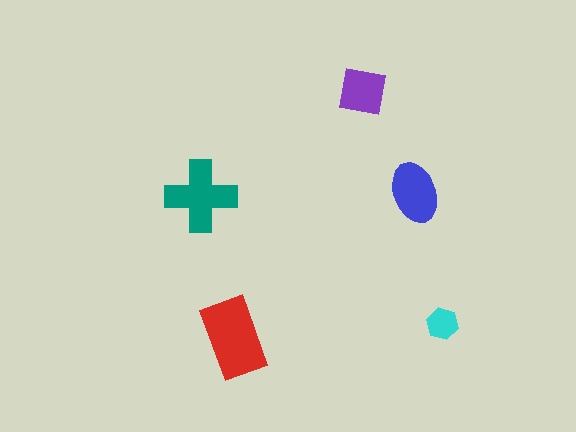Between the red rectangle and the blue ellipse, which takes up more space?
The red rectangle.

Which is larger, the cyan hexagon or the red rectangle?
The red rectangle.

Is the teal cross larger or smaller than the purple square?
Larger.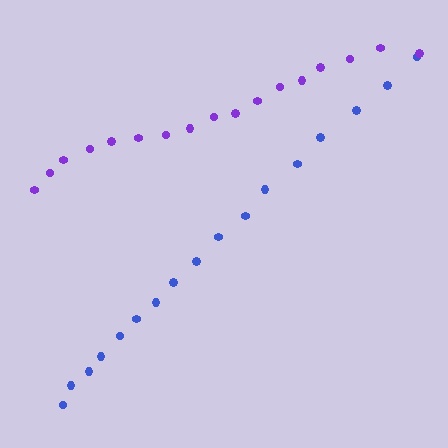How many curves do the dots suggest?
There are 2 distinct paths.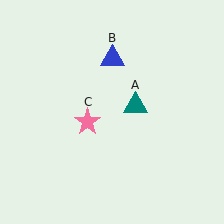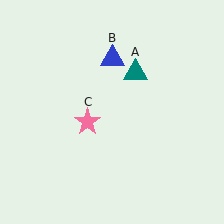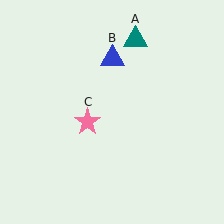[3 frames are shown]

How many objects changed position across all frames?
1 object changed position: teal triangle (object A).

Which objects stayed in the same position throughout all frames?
Blue triangle (object B) and pink star (object C) remained stationary.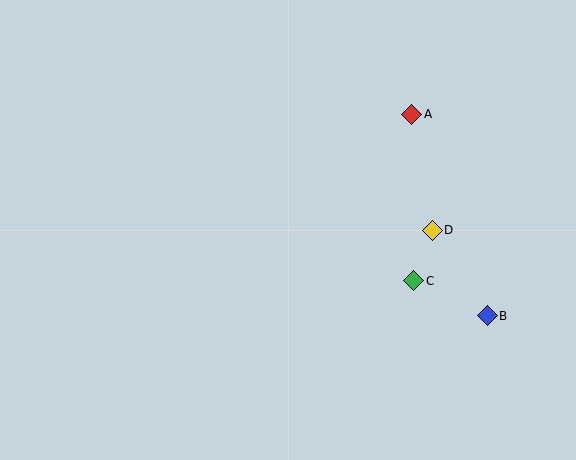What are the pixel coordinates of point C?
Point C is at (414, 281).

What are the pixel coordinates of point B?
Point B is at (487, 316).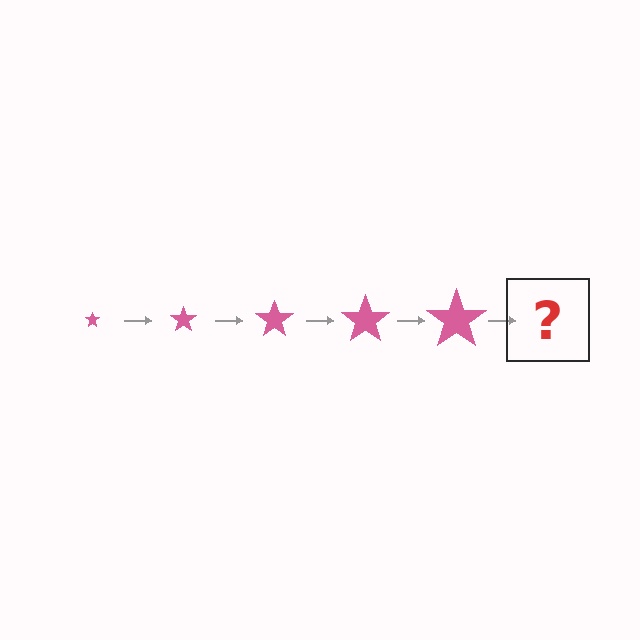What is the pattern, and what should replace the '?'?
The pattern is that the star gets progressively larger each step. The '?' should be a pink star, larger than the previous one.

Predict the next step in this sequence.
The next step is a pink star, larger than the previous one.